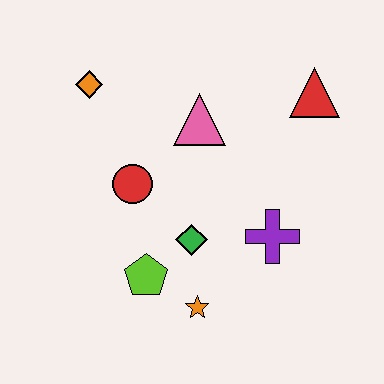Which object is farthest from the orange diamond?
The orange star is farthest from the orange diamond.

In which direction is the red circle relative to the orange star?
The red circle is above the orange star.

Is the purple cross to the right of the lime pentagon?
Yes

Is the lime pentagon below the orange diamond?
Yes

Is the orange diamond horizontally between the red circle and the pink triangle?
No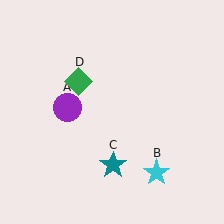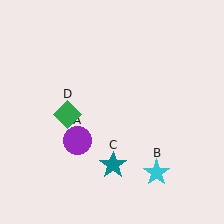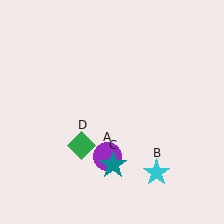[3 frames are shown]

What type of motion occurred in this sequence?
The purple circle (object A), green diamond (object D) rotated counterclockwise around the center of the scene.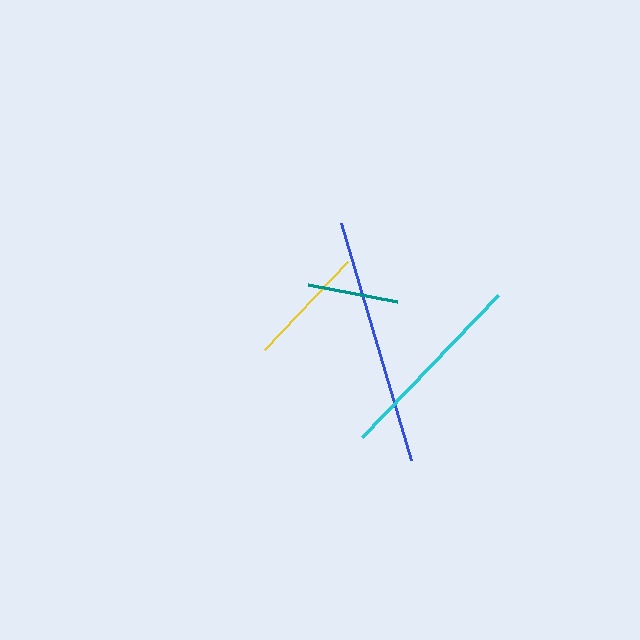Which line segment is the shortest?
The teal line is the shortest at approximately 90 pixels.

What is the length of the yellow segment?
The yellow segment is approximately 121 pixels long.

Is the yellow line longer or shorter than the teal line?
The yellow line is longer than the teal line.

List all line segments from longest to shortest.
From longest to shortest: blue, cyan, yellow, teal.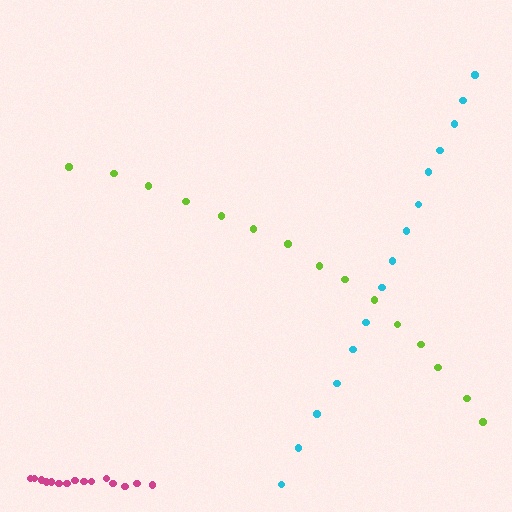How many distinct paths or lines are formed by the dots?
There are 3 distinct paths.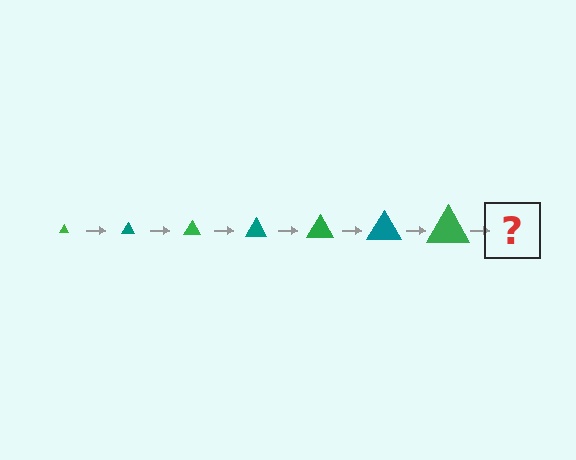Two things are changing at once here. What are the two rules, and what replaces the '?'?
The two rules are that the triangle grows larger each step and the color cycles through green and teal. The '?' should be a teal triangle, larger than the previous one.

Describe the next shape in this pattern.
It should be a teal triangle, larger than the previous one.